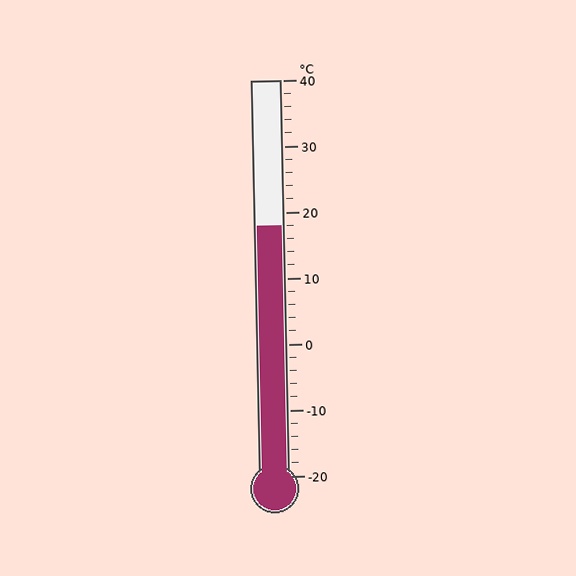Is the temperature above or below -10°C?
The temperature is above -10°C.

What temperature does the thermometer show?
The thermometer shows approximately 18°C.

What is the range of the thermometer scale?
The thermometer scale ranges from -20°C to 40°C.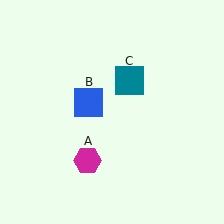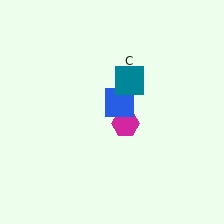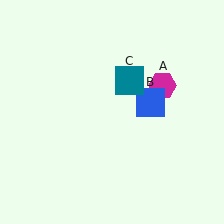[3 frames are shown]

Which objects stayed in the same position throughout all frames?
Teal square (object C) remained stationary.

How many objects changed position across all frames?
2 objects changed position: magenta hexagon (object A), blue square (object B).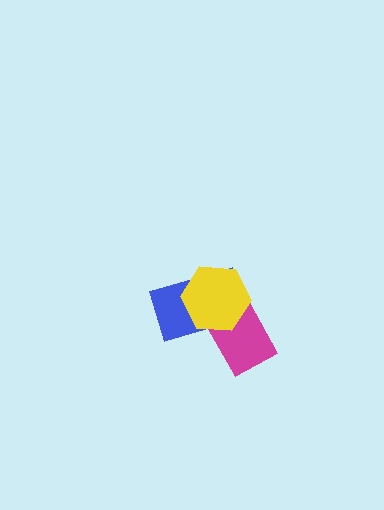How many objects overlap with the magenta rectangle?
2 objects overlap with the magenta rectangle.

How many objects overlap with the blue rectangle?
2 objects overlap with the blue rectangle.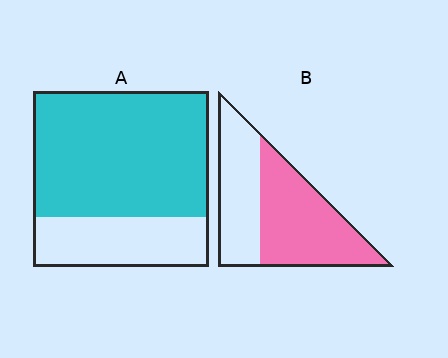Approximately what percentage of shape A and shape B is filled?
A is approximately 70% and B is approximately 60%.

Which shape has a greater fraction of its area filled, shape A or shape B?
Shape A.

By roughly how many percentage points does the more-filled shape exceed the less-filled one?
By roughly 15 percentage points (A over B).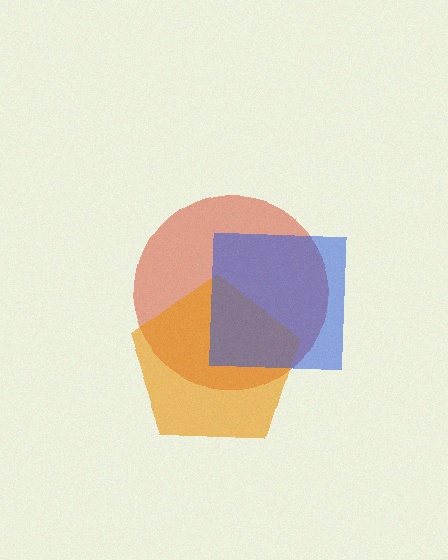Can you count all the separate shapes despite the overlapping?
Yes, there are 3 separate shapes.